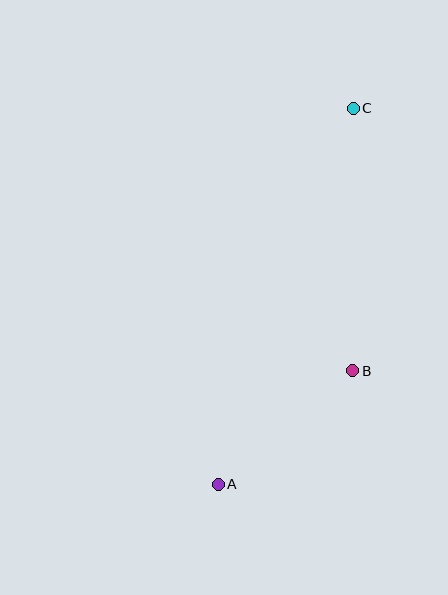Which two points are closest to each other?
Points A and B are closest to each other.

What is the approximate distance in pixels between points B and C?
The distance between B and C is approximately 263 pixels.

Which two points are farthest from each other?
Points A and C are farthest from each other.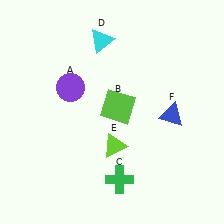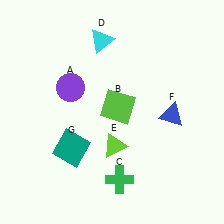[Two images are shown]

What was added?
A teal square (G) was added in Image 2.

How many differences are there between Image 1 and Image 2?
There is 1 difference between the two images.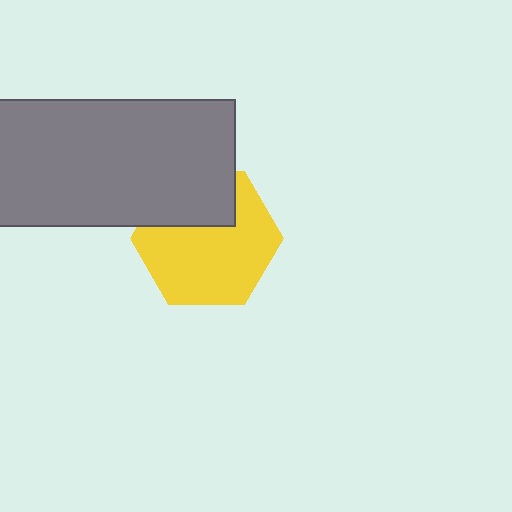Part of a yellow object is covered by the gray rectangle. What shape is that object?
It is a hexagon.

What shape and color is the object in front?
The object in front is a gray rectangle.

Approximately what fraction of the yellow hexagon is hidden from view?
Roughly 30% of the yellow hexagon is hidden behind the gray rectangle.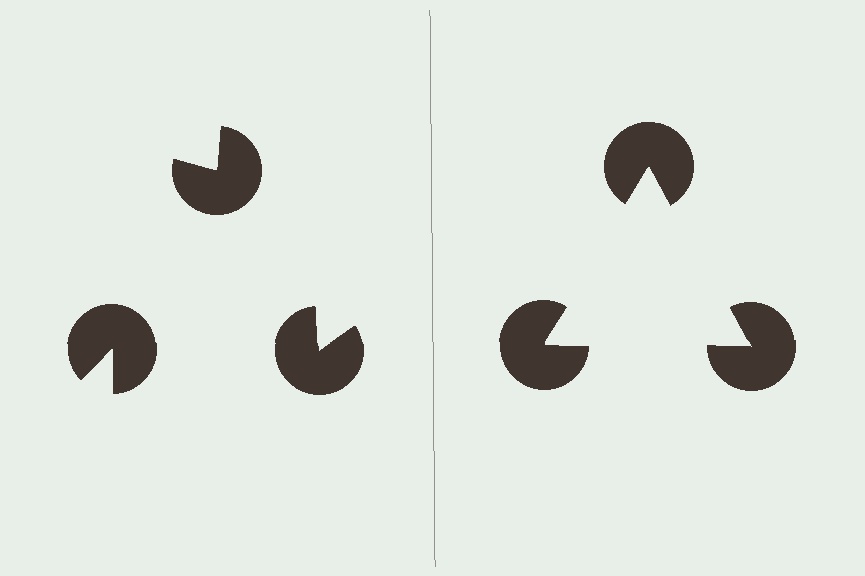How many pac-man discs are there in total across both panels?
6 — 3 on each side.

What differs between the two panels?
The pac-man discs are positioned identically on both sides; only the wedge orientations differ. On the right they align to a triangle; on the left they are misaligned.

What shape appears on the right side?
An illusory triangle.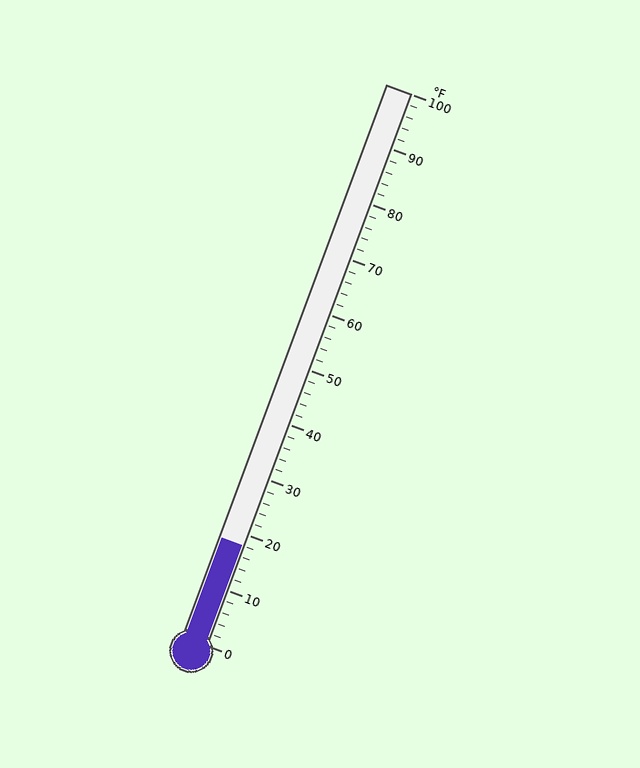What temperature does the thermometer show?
The thermometer shows approximately 18°F.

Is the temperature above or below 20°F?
The temperature is below 20°F.